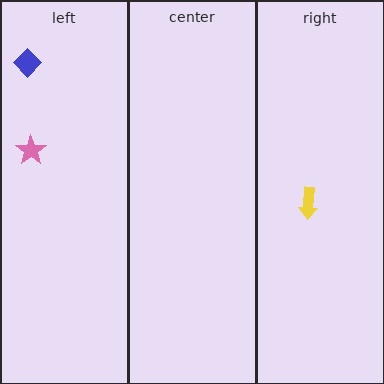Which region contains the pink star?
The left region.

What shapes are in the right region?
The yellow arrow.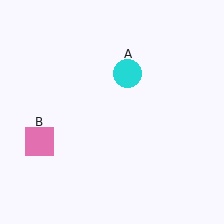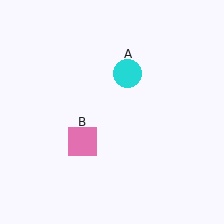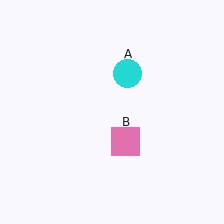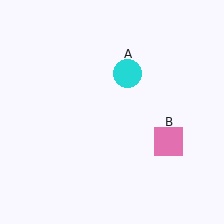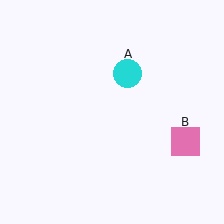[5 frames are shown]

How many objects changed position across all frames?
1 object changed position: pink square (object B).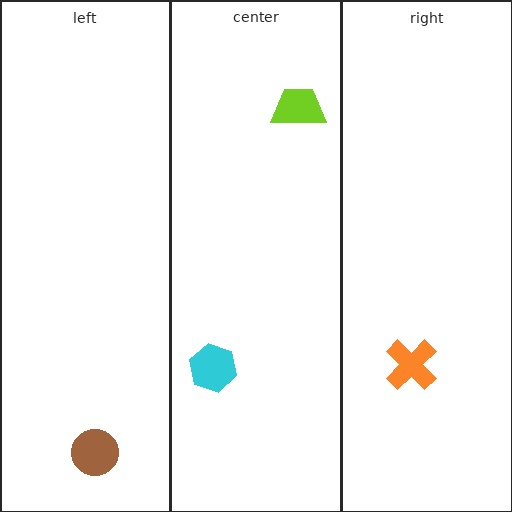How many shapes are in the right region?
1.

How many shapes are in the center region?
2.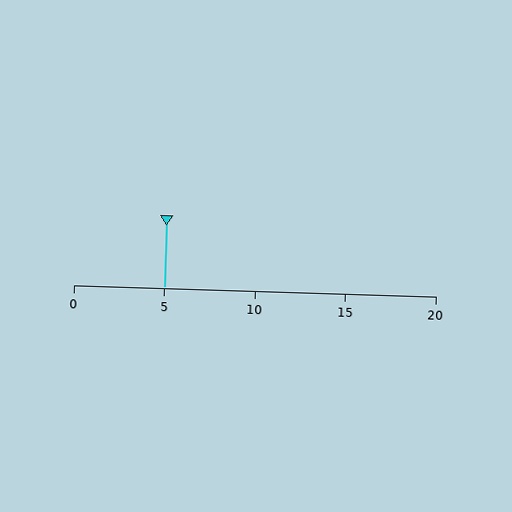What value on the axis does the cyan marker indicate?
The marker indicates approximately 5.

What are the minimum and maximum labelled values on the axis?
The axis runs from 0 to 20.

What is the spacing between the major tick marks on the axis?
The major ticks are spaced 5 apart.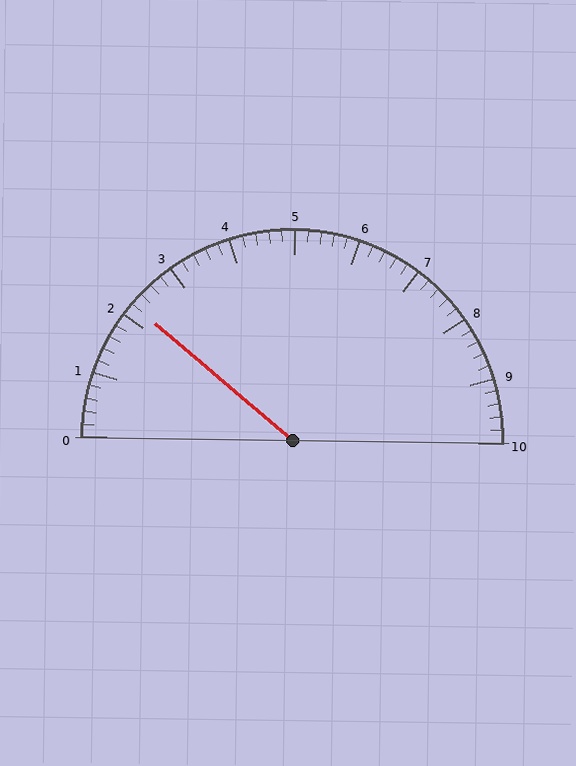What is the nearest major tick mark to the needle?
The nearest major tick mark is 2.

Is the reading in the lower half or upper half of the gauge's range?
The reading is in the lower half of the range (0 to 10).